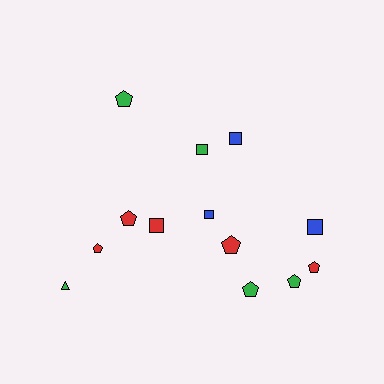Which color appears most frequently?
Red, with 5 objects.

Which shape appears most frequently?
Pentagon, with 7 objects.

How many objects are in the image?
There are 13 objects.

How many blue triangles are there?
There are no blue triangles.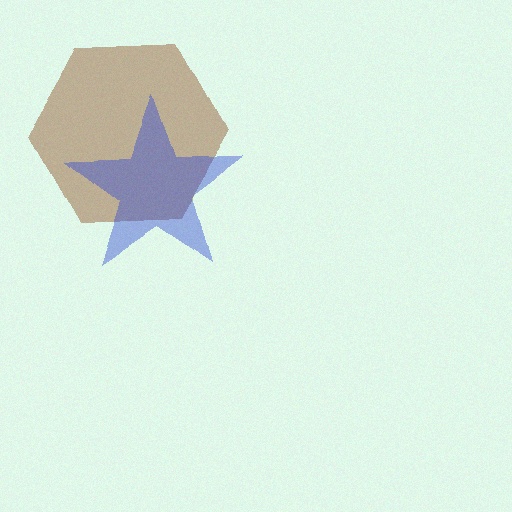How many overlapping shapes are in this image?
There are 2 overlapping shapes in the image.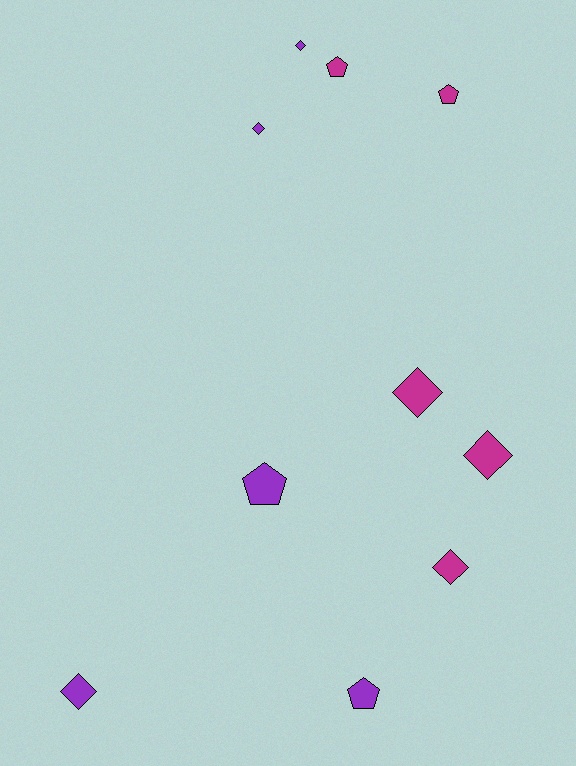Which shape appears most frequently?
Diamond, with 6 objects.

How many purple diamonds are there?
There are 3 purple diamonds.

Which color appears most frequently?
Magenta, with 5 objects.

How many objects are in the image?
There are 10 objects.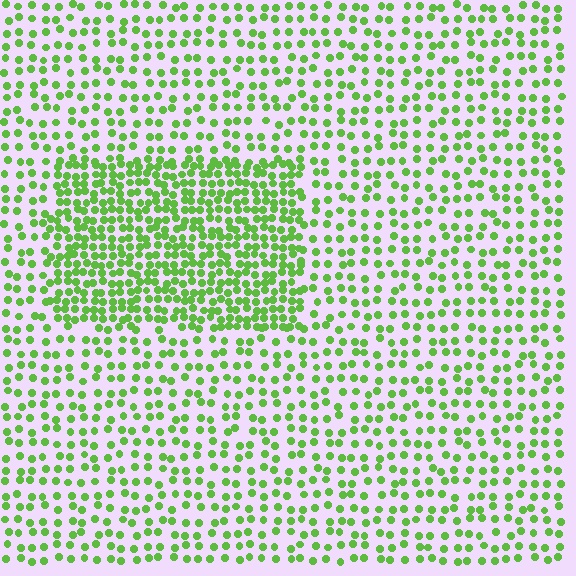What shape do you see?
I see a rectangle.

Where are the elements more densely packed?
The elements are more densely packed inside the rectangle boundary.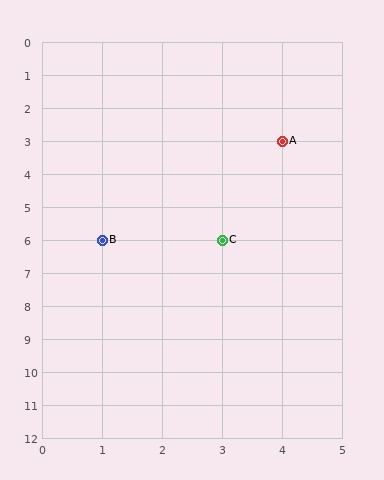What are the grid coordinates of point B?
Point B is at grid coordinates (1, 6).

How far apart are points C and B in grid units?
Points C and B are 2 columns apart.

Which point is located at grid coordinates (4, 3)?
Point A is at (4, 3).